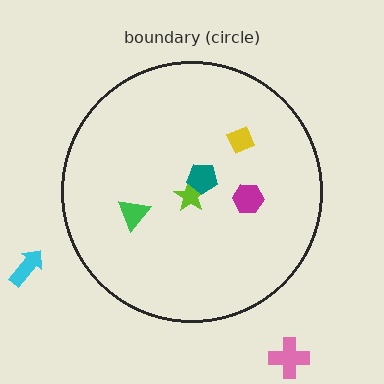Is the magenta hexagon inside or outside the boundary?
Inside.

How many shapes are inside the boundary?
5 inside, 2 outside.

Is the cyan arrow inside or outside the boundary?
Outside.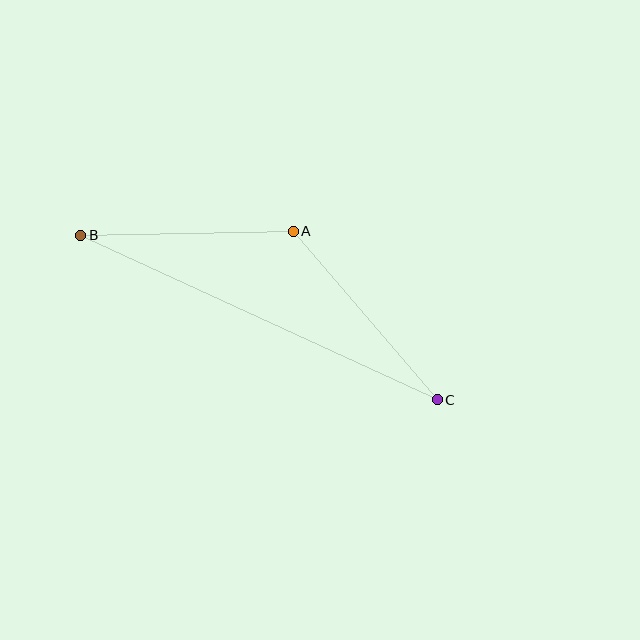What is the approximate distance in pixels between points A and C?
The distance between A and C is approximately 222 pixels.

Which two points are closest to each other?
Points A and B are closest to each other.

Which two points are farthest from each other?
Points B and C are farthest from each other.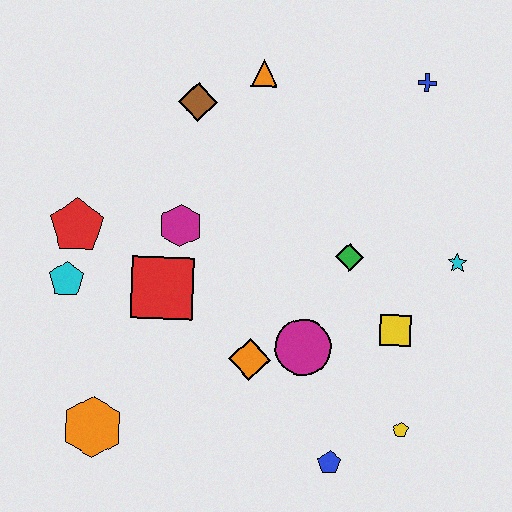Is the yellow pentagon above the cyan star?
No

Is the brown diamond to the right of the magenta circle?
No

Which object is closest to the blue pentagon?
The yellow pentagon is closest to the blue pentagon.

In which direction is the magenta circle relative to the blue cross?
The magenta circle is below the blue cross.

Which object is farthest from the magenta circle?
The blue cross is farthest from the magenta circle.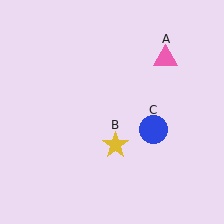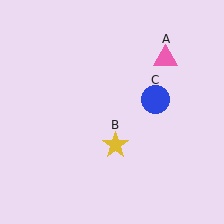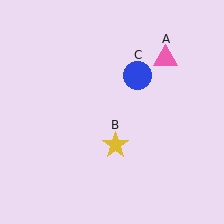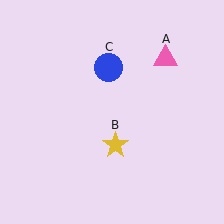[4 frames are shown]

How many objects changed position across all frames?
1 object changed position: blue circle (object C).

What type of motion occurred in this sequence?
The blue circle (object C) rotated counterclockwise around the center of the scene.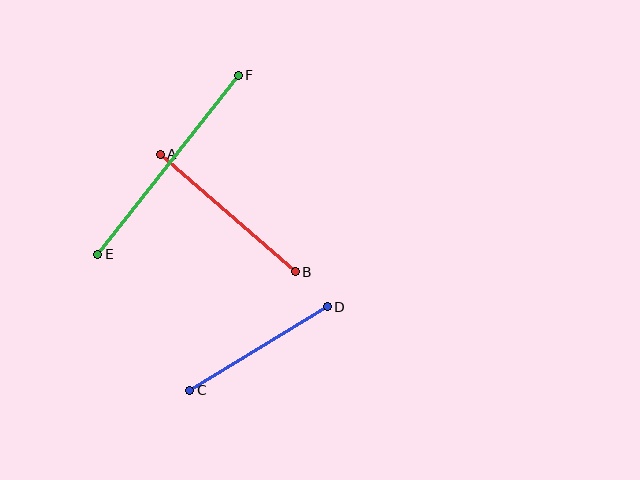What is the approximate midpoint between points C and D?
The midpoint is at approximately (259, 348) pixels.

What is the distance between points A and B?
The distance is approximately 179 pixels.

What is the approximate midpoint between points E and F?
The midpoint is at approximately (168, 165) pixels.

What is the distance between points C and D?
The distance is approximately 161 pixels.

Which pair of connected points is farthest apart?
Points E and F are farthest apart.